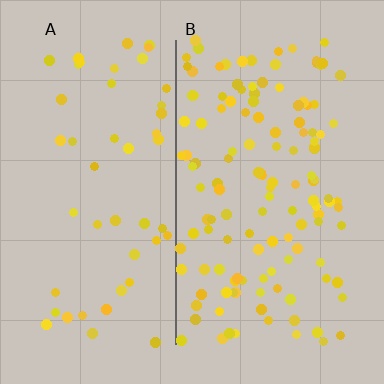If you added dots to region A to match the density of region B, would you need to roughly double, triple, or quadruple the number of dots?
Approximately triple.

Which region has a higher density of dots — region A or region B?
B (the right).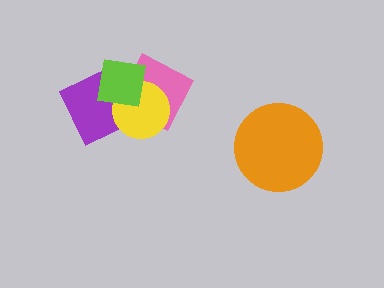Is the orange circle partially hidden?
No, no other shape covers it.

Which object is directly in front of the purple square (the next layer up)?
The yellow circle is directly in front of the purple square.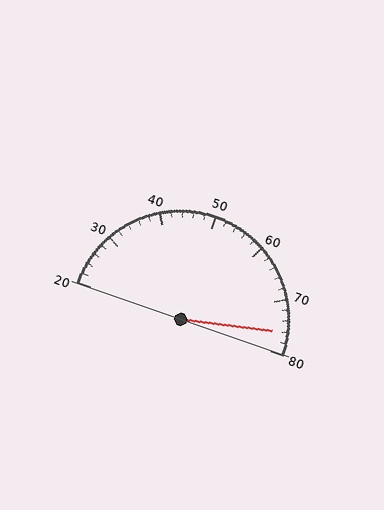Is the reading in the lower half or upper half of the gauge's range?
The reading is in the upper half of the range (20 to 80).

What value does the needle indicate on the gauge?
The needle indicates approximately 76.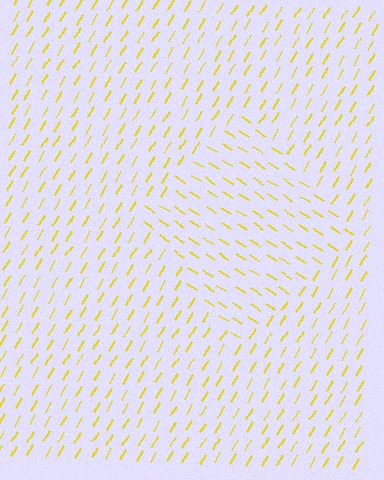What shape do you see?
I see a diamond.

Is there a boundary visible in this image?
Yes, there is a texture boundary formed by a change in line orientation.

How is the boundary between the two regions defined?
The boundary is defined purely by a change in line orientation (approximately 89 degrees difference). All lines are the same color and thickness.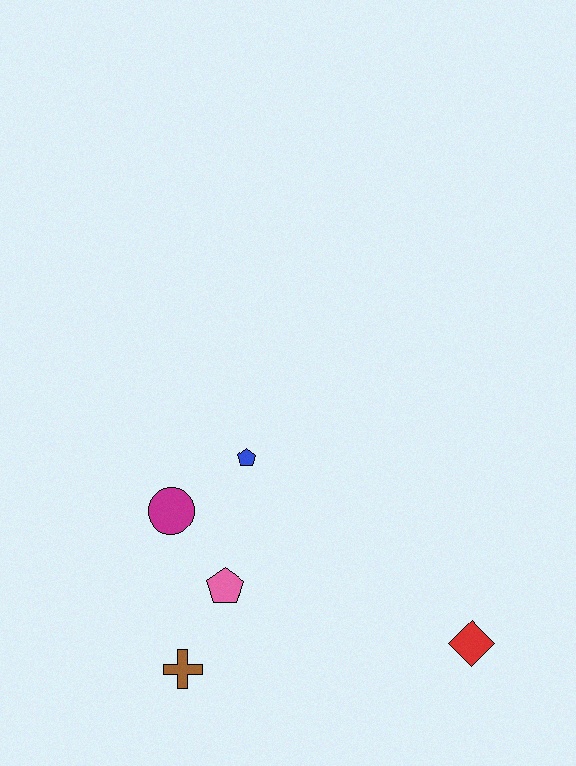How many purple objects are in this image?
There are no purple objects.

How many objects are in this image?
There are 5 objects.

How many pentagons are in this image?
There are 2 pentagons.